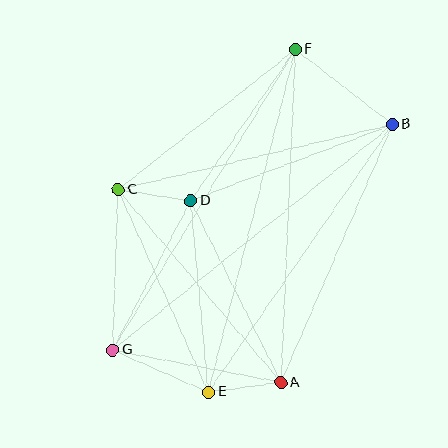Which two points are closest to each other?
Points A and E are closest to each other.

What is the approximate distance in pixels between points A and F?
The distance between A and F is approximately 334 pixels.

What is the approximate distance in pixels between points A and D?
The distance between A and D is approximately 203 pixels.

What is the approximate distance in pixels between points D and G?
The distance between D and G is approximately 169 pixels.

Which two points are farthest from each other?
Points B and G are farthest from each other.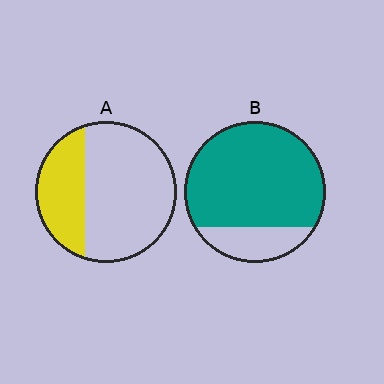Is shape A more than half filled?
No.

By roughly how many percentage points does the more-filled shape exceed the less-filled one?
By roughly 50 percentage points (B over A).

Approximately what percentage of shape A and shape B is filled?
A is approximately 30% and B is approximately 80%.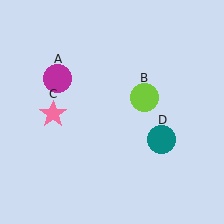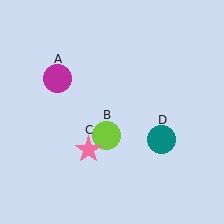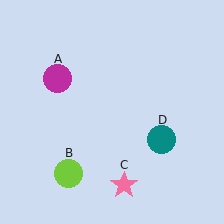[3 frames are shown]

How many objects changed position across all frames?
2 objects changed position: lime circle (object B), pink star (object C).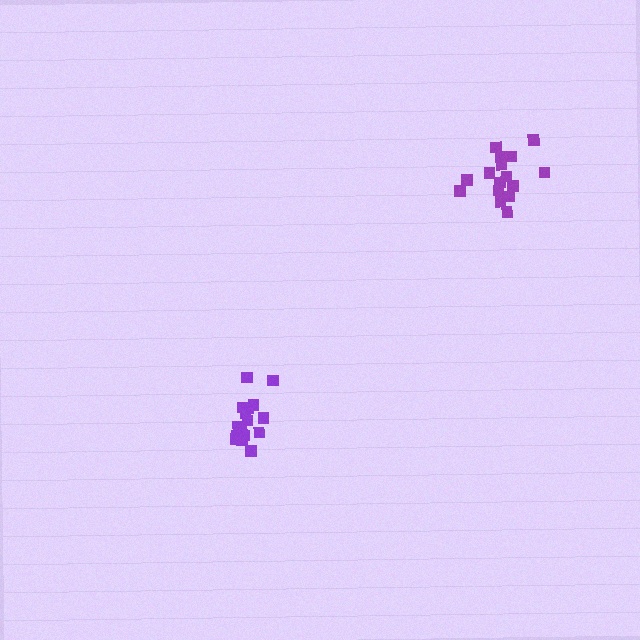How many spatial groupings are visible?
There are 2 spatial groupings.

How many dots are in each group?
Group 1: 17 dots, Group 2: 16 dots (33 total).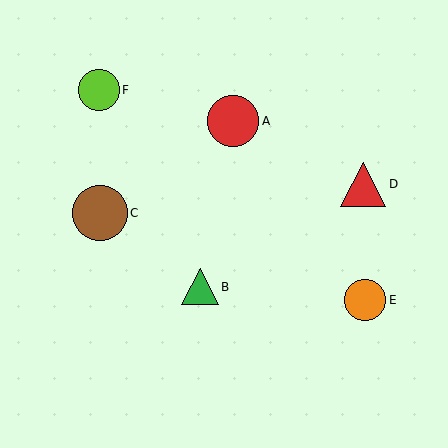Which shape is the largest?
The brown circle (labeled C) is the largest.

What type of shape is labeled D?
Shape D is a red triangle.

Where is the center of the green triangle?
The center of the green triangle is at (200, 287).